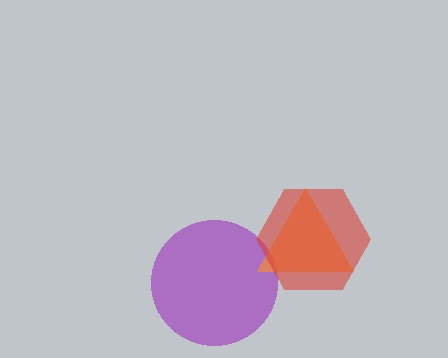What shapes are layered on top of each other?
The layered shapes are: a purple circle, an orange triangle, a red hexagon.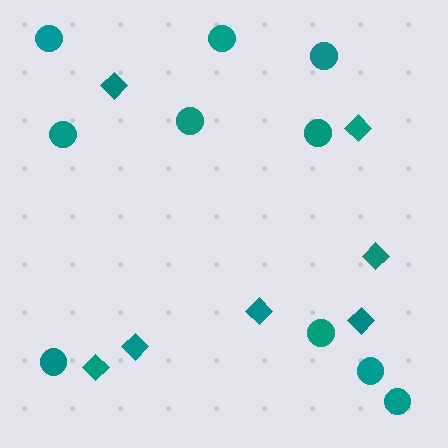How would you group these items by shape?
There are 2 groups: one group of diamonds (7) and one group of circles (10).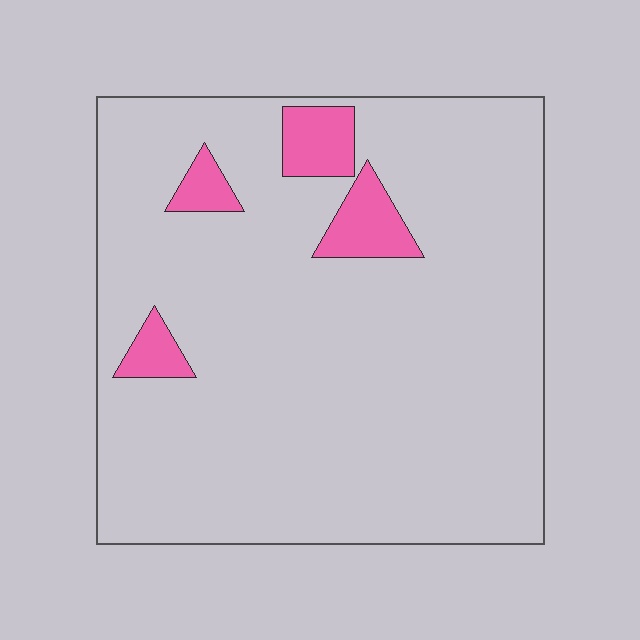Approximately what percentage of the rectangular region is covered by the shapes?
Approximately 10%.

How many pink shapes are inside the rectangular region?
4.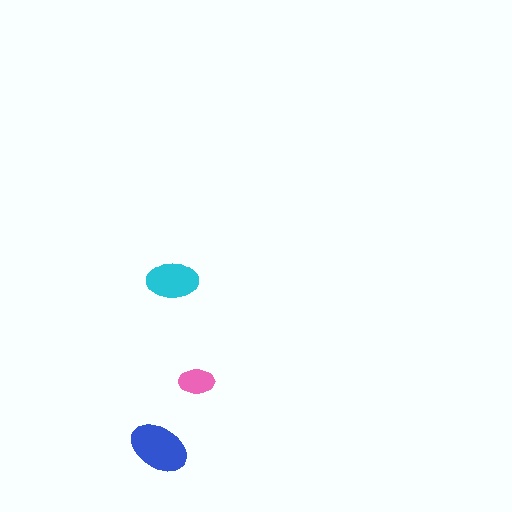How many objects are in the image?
There are 3 objects in the image.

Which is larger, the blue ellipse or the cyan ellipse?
The blue one.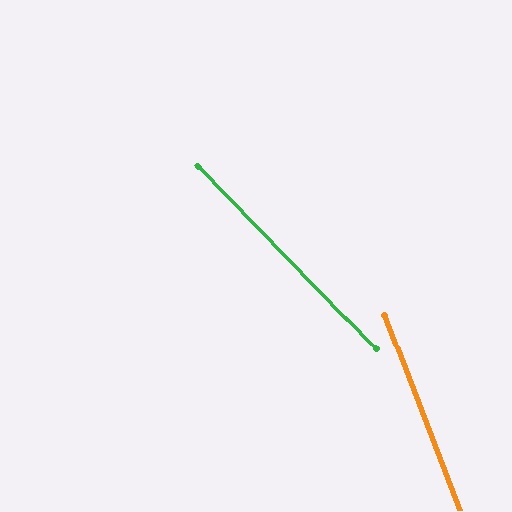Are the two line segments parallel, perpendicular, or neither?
Neither parallel nor perpendicular — they differ by about 23°.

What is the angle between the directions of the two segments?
Approximately 23 degrees.